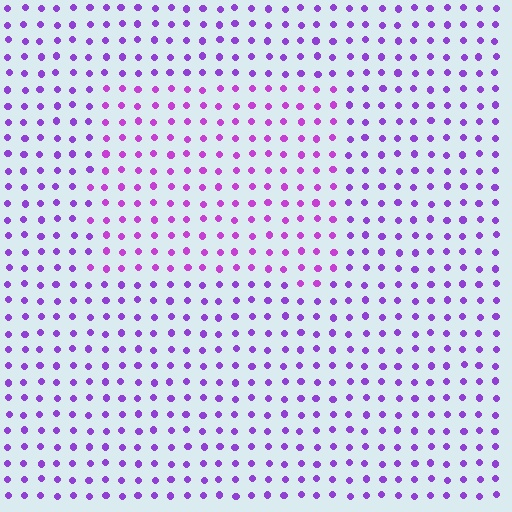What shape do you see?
I see a rectangle.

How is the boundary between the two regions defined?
The boundary is defined purely by a slight shift in hue (about 22 degrees). Spacing, size, and orientation are identical on both sides.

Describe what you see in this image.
The image is filled with small purple elements in a uniform arrangement. A rectangle-shaped region is visible where the elements are tinted to a slightly different hue, forming a subtle color boundary.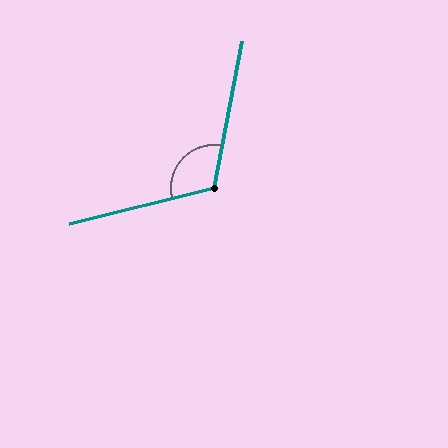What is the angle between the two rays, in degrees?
Approximately 115 degrees.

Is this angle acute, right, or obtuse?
It is obtuse.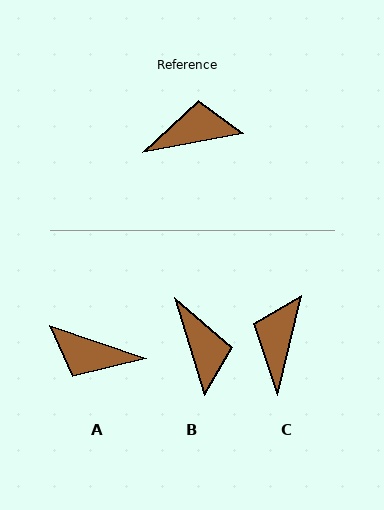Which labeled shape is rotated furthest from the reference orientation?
A, about 151 degrees away.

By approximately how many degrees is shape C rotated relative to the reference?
Approximately 66 degrees counter-clockwise.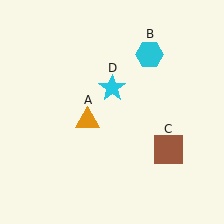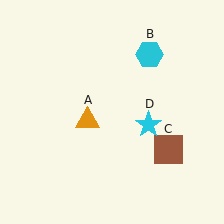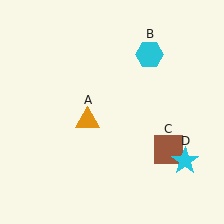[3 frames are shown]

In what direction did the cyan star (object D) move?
The cyan star (object D) moved down and to the right.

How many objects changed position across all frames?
1 object changed position: cyan star (object D).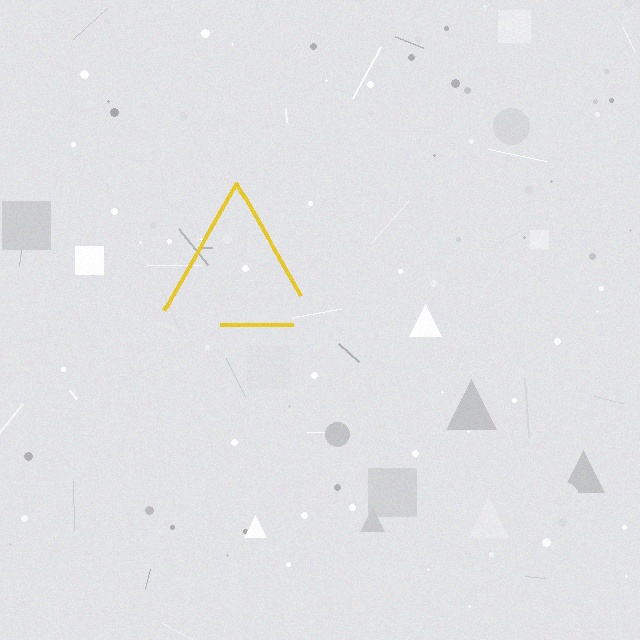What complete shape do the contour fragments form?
The contour fragments form a triangle.